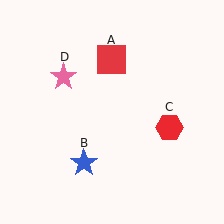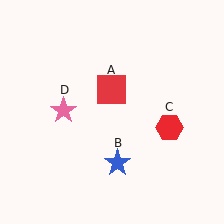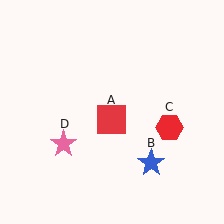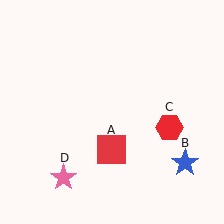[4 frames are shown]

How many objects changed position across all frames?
3 objects changed position: red square (object A), blue star (object B), pink star (object D).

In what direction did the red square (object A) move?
The red square (object A) moved down.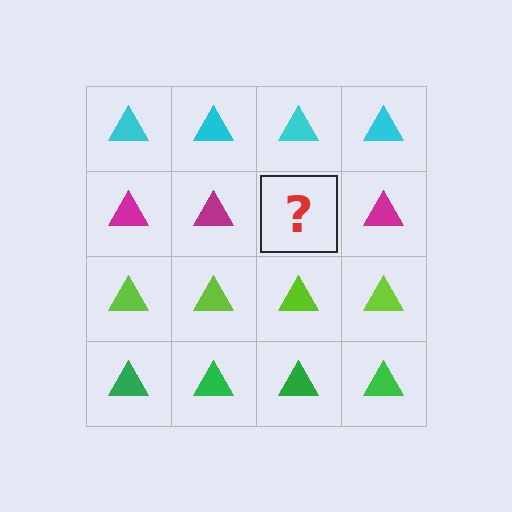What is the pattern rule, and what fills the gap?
The rule is that each row has a consistent color. The gap should be filled with a magenta triangle.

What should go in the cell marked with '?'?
The missing cell should contain a magenta triangle.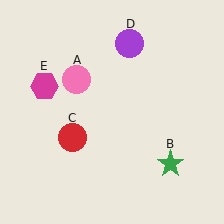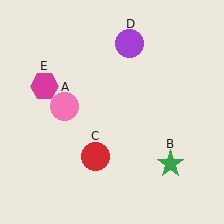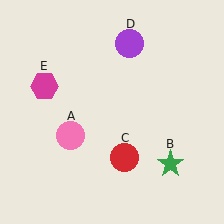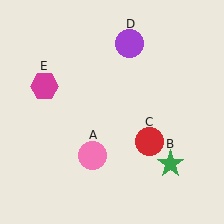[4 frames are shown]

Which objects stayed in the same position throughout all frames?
Green star (object B) and purple circle (object D) and magenta hexagon (object E) remained stationary.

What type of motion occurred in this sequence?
The pink circle (object A), red circle (object C) rotated counterclockwise around the center of the scene.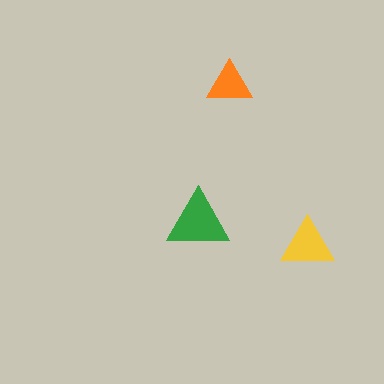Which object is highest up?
The orange triangle is topmost.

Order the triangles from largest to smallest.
the green one, the yellow one, the orange one.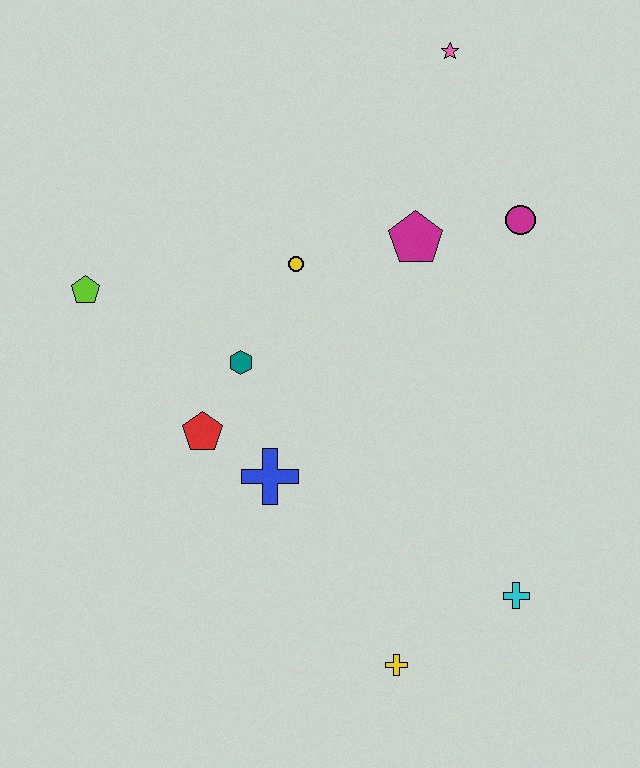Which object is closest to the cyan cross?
The yellow cross is closest to the cyan cross.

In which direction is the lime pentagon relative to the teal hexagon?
The lime pentagon is to the left of the teal hexagon.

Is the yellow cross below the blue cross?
Yes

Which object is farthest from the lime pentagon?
The cyan cross is farthest from the lime pentagon.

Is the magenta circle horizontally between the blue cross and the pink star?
No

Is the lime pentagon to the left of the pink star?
Yes